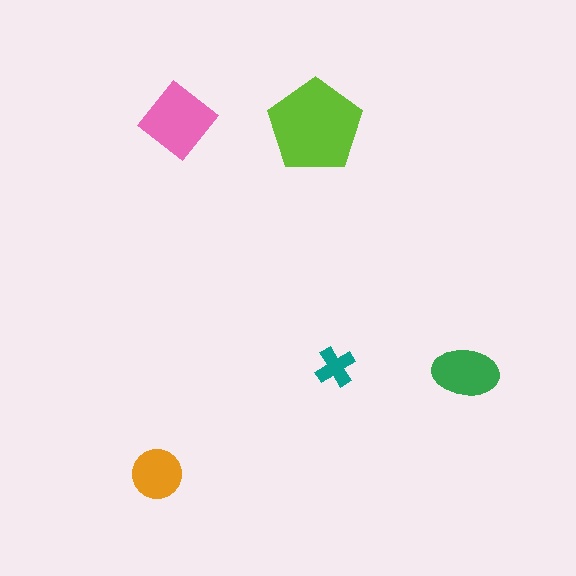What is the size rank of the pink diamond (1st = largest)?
2nd.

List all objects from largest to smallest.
The lime pentagon, the pink diamond, the green ellipse, the orange circle, the teal cross.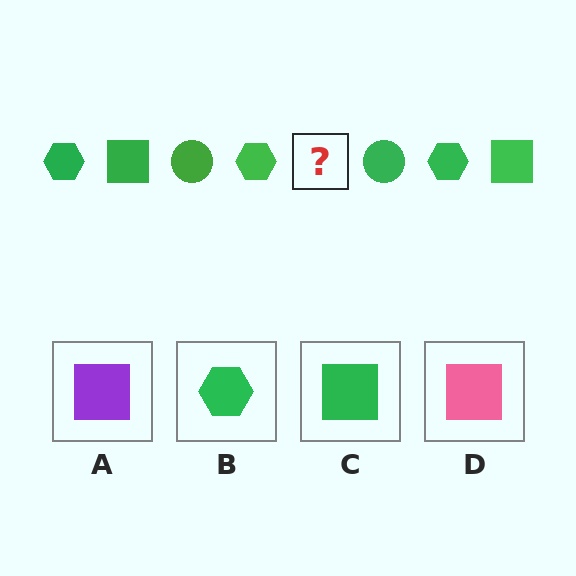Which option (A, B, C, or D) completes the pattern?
C.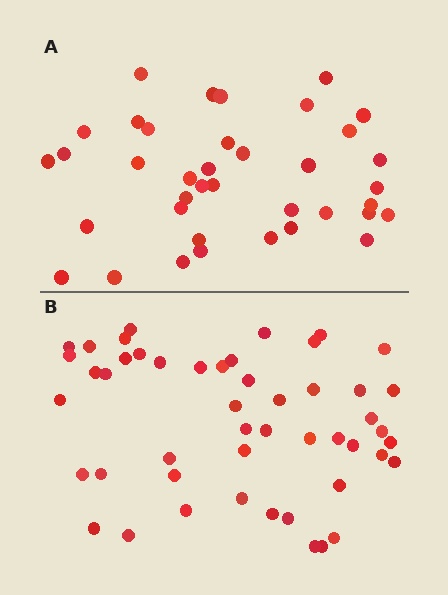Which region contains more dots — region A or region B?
Region B (the bottom region) has more dots.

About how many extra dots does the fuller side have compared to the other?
Region B has roughly 12 or so more dots than region A.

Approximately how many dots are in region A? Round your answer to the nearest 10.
About 40 dots. (The exact count is 38, which rounds to 40.)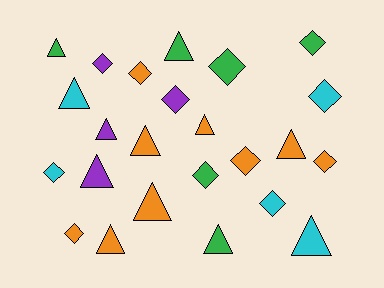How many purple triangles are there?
There are 2 purple triangles.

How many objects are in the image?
There are 24 objects.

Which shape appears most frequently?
Triangle, with 12 objects.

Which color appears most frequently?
Orange, with 9 objects.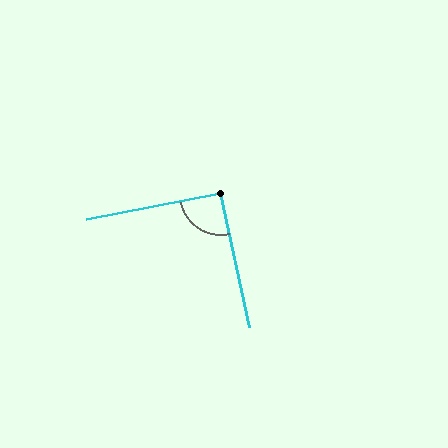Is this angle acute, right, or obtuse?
It is approximately a right angle.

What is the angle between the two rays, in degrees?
Approximately 91 degrees.